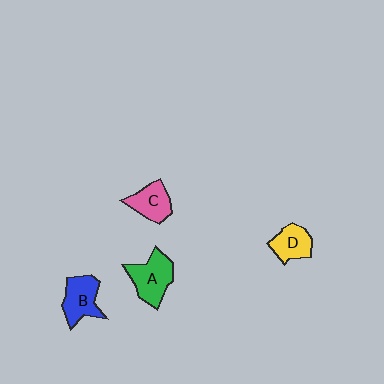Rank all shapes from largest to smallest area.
From largest to smallest: A (green), B (blue), C (pink), D (yellow).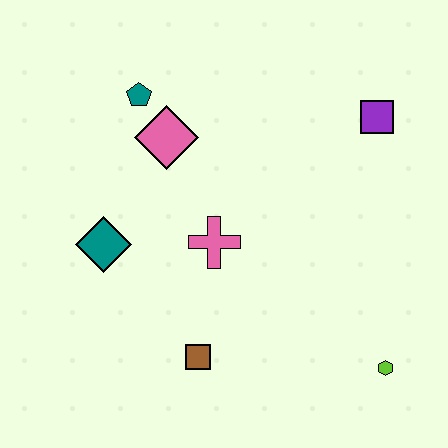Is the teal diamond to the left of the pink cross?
Yes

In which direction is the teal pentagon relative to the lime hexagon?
The teal pentagon is above the lime hexagon.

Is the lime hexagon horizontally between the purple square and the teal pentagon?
No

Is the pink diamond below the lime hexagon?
No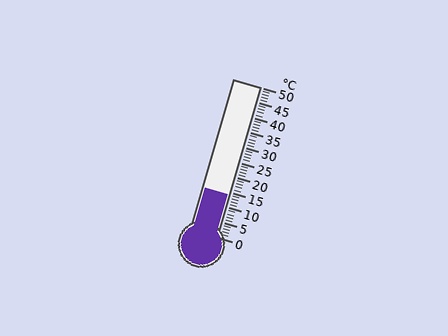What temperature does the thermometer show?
The thermometer shows approximately 14°C.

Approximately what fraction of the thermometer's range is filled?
The thermometer is filled to approximately 30% of its range.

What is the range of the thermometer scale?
The thermometer scale ranges from 0°C to 50°C.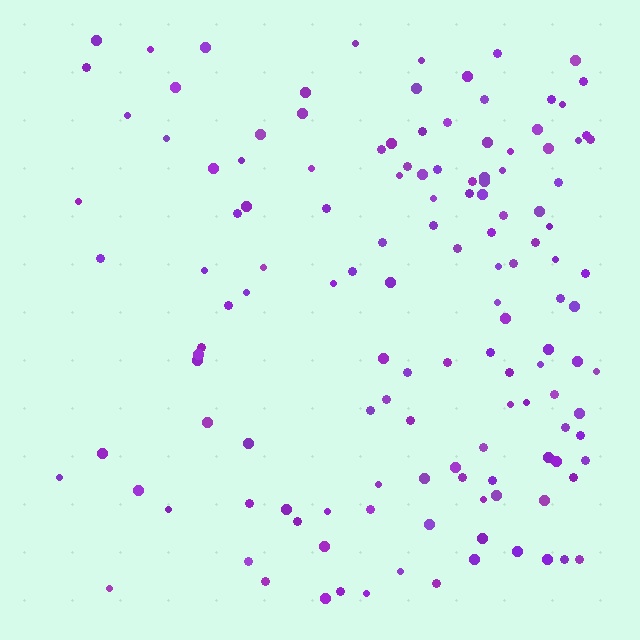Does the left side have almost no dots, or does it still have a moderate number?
Still a moderate number, just noticeably fewer than the right.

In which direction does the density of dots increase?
From left to right, with the right side densest.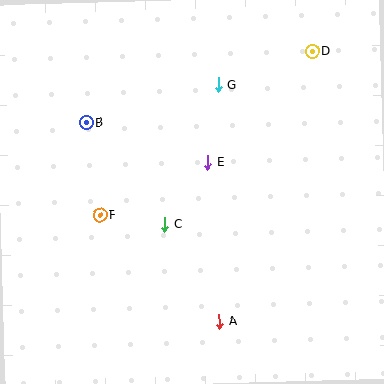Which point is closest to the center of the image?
Point E at (208, 162) is closest to the center.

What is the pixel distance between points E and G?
The distance between E and G is 78 pixels.